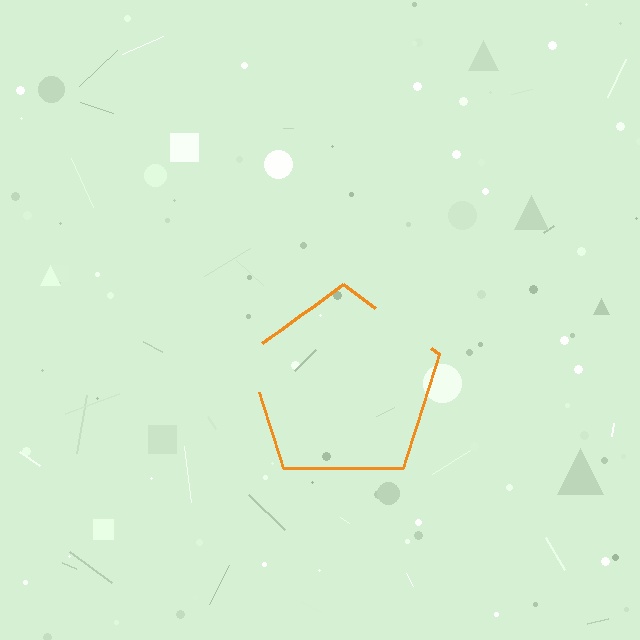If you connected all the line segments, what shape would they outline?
They would outline a pentagon.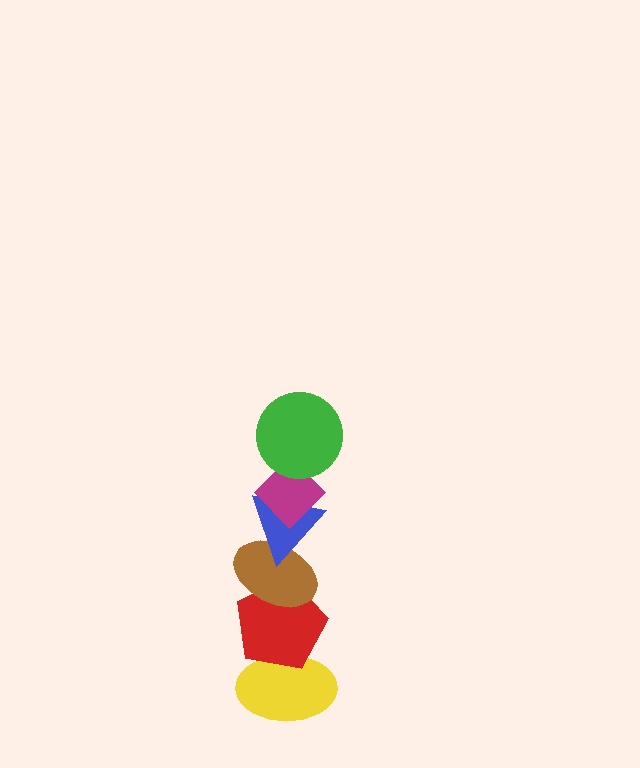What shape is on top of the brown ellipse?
The blue triangle is on top of the brown ellipse.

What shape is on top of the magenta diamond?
The green circle is on top of the magenta diamond.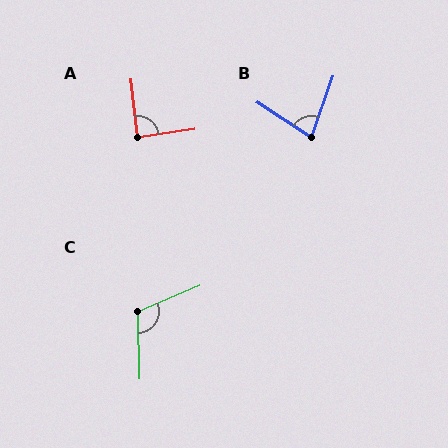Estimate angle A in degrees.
Approximately 89 degrees.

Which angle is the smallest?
B, at approximately 76 degrees.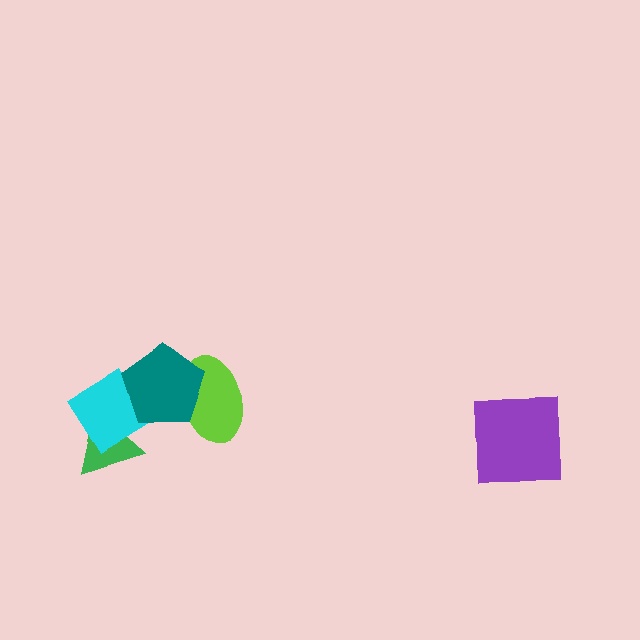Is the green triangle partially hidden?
Yes, it is partially covered by another shape.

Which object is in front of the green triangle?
The cyan diamond is in front of the green triangle.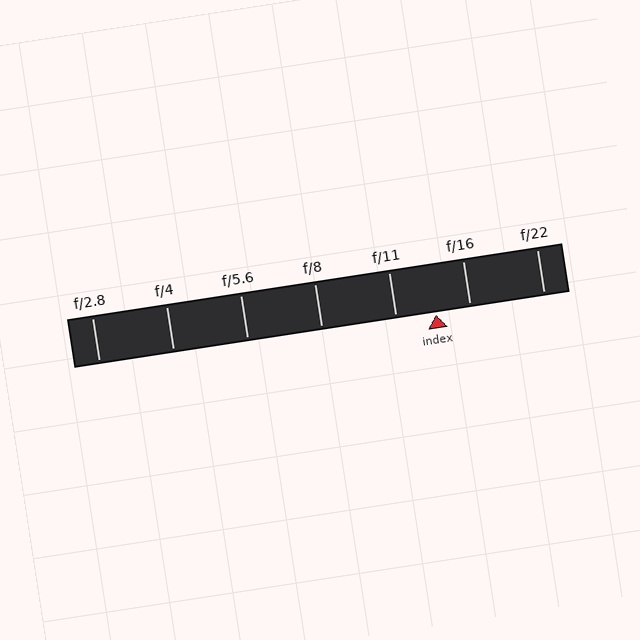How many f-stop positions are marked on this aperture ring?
There are 7 f-stop positions marked.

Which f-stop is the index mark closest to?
The index mark is closest to f/16.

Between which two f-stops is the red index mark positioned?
The index mark is between f/11 and f/16.